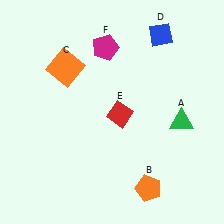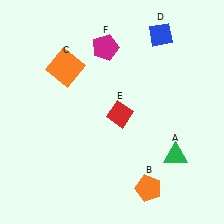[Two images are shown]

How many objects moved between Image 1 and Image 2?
1 object moved between the two images.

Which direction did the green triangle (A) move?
The green triangle (A) moved down.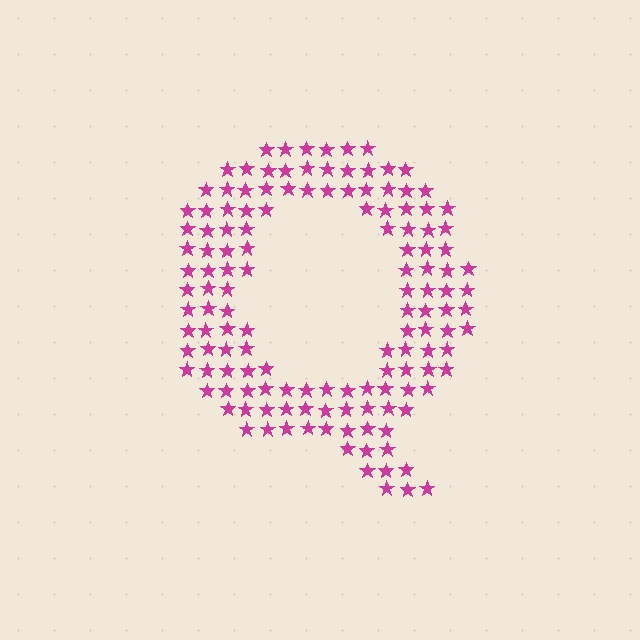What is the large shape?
The large shape is the letter Q.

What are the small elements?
The small elements are stars.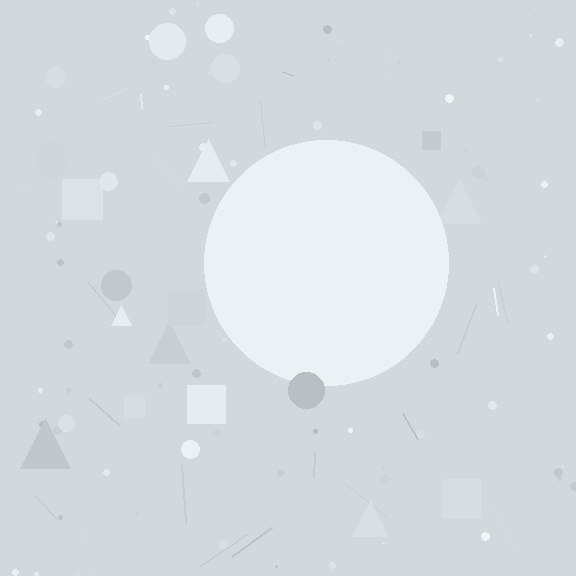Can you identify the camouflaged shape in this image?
The camouflaged shape is a circle.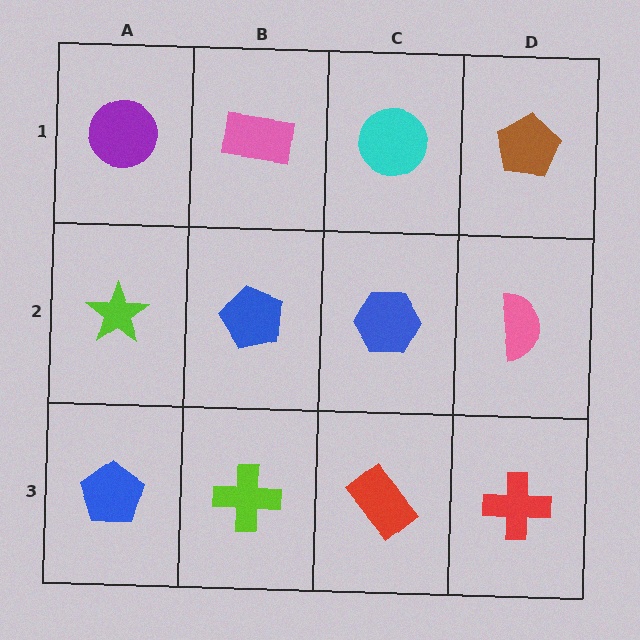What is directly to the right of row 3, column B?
A red rectangle.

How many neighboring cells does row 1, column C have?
3.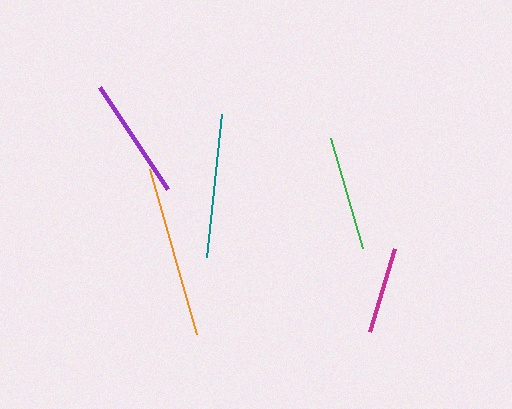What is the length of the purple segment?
The purple segment is approximately 123 pixels long.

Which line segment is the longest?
The orange line is the longest at approximately 172 pixels.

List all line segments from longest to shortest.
From longest to shortest: orange, teal, purple, green, magenta.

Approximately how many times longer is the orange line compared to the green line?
The orange line is approximately 1.5 times the length of the green line.